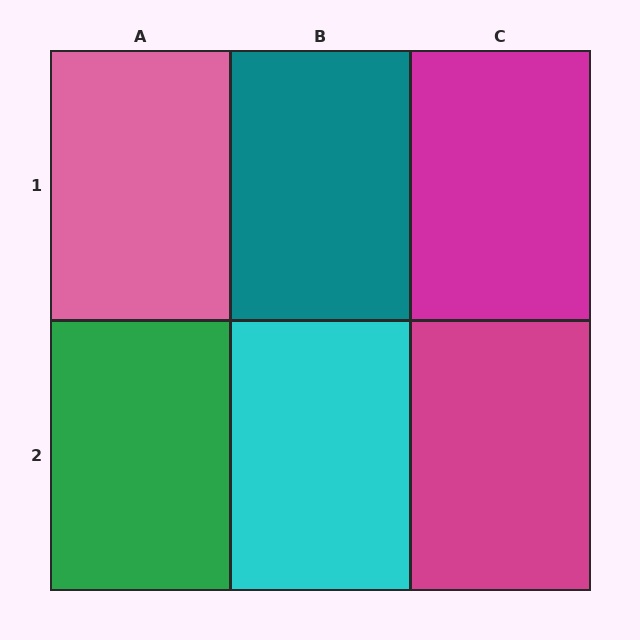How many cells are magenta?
2 cells are magenta.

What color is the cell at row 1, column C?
Magenta.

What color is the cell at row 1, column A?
Pink.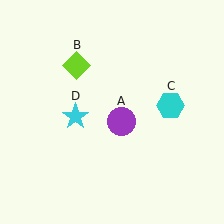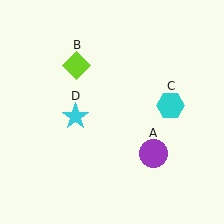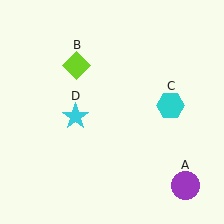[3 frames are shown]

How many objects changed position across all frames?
1 object changed position: purple circle (object A).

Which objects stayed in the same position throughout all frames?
Lime diamond (object B) and cyan hexagon (object C) and cyan star (object D) remained stationary.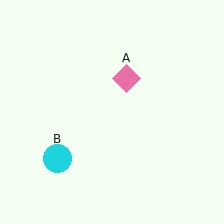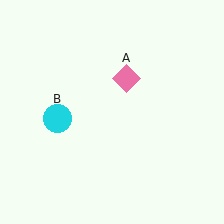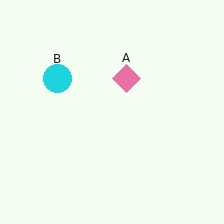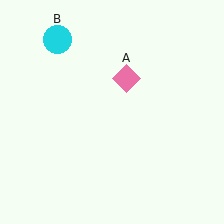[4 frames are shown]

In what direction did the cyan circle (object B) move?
The cyan circle (object B) moved up.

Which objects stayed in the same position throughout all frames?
Pink diamond (object A) remained stationary.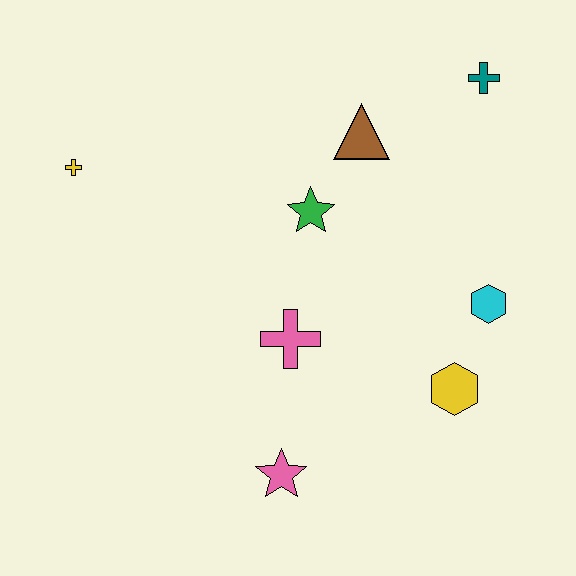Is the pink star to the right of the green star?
No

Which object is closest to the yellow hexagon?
The cyan hexagon is closest to the yellow hexagon.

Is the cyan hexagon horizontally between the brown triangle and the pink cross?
No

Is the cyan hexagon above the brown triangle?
No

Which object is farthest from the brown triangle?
The pink star is farthest from the brown triangle.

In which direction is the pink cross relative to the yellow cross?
The pink cross is to the right of the yellow cross.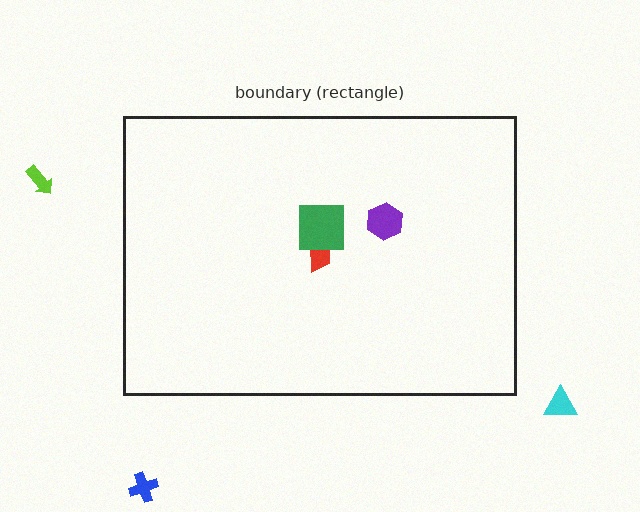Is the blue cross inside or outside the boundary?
Outside.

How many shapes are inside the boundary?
3 inside, 3 outside.